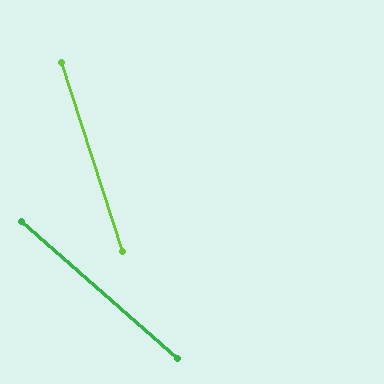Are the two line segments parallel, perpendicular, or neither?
Neither parallel nor perpendicular — they differ by about 31°.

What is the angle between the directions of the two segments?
Approximately 31 degrees.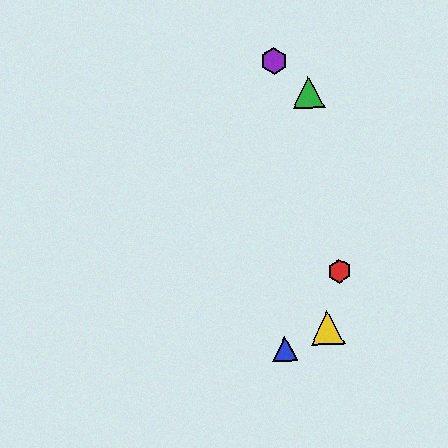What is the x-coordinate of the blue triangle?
The blue triangle is at x≈285.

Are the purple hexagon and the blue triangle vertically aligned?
Yes, both are at x≈274.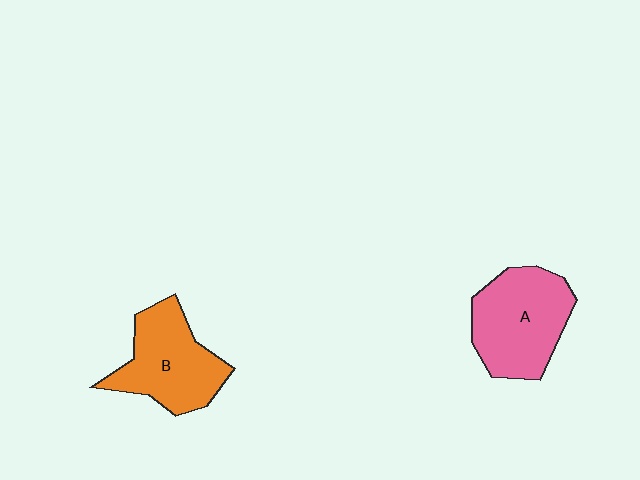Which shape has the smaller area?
Shape B (orange).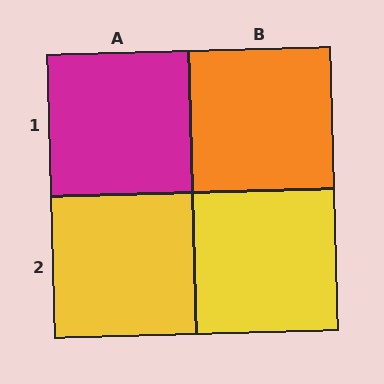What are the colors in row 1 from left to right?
Magenta, orange.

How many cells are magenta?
1 cell is magenta.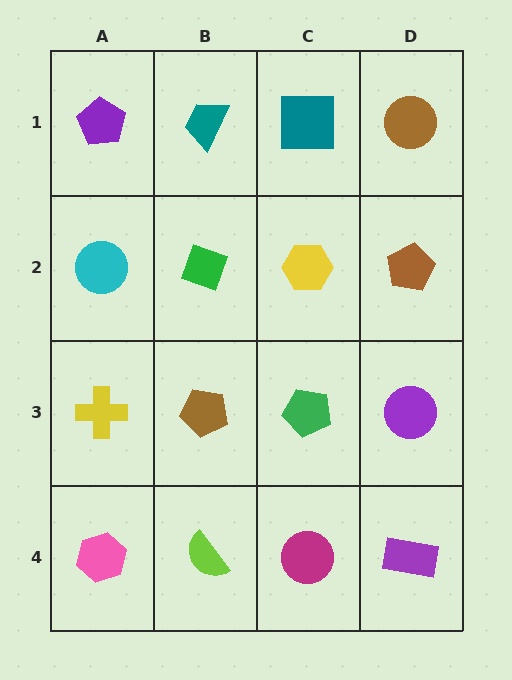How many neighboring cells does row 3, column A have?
3.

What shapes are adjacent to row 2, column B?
A teal trapezoid (row 1, column B), a brown pentagon (row 3, column B), a cyan circle (row 2, column A), a yellow hexagon (row 2, column C).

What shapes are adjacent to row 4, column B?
A brown pentagon (row 3, column B), a pink hexagon (row 4, column A), a magenta circle (row 4, column C).